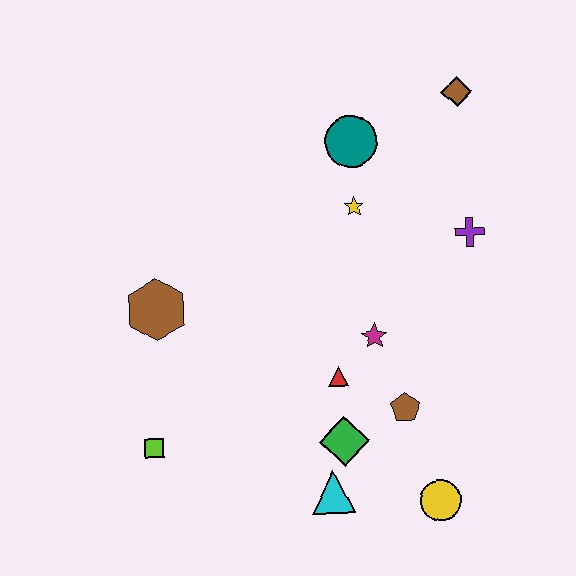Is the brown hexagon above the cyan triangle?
Yes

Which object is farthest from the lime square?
The brown diamond is farthest from the lime square.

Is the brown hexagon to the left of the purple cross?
Yes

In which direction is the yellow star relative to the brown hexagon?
The yellow star is to the right of the brown hexagon.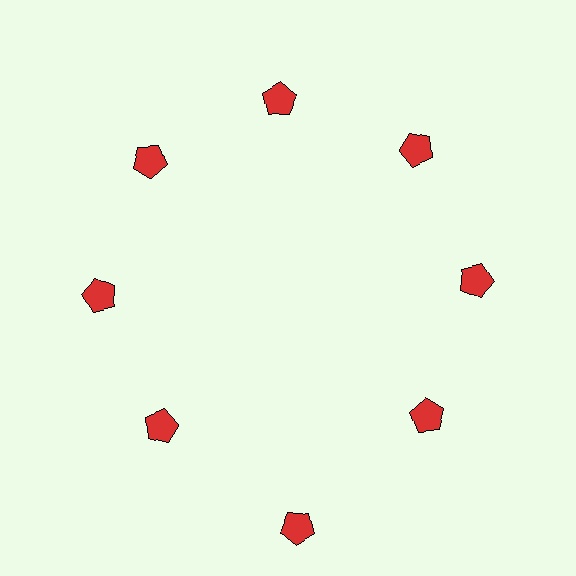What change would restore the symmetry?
The symmetry would be restored by moving it inward, back onto the ring so that all 8 pentagons sit at equal angles and equal distance from the center.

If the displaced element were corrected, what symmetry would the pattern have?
It would have 8-fold rotational symmetry — the pattern would map onto itself every 45 degrees.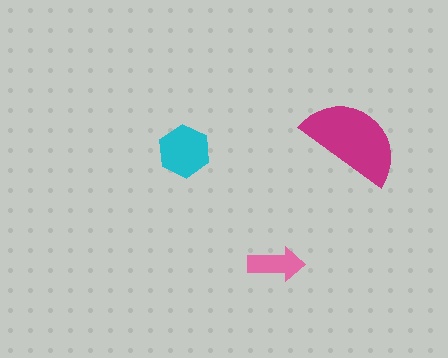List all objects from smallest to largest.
The pink arrow, the cyan hexagon, the magenta semicircle.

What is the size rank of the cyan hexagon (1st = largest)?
2nd.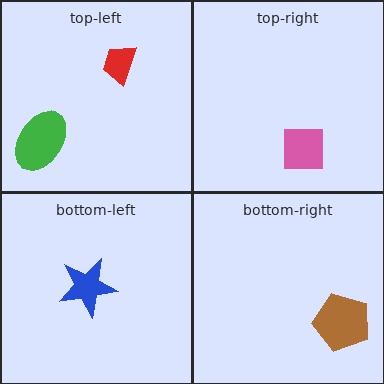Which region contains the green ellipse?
The top-left region.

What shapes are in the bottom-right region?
The brown pentagon.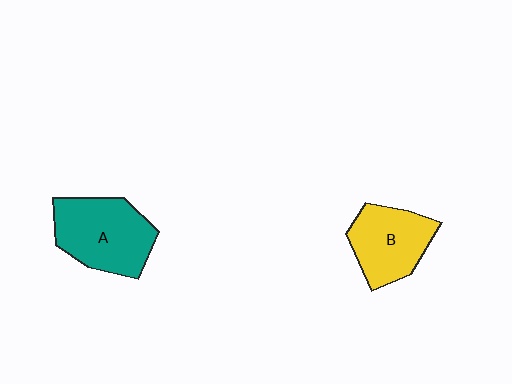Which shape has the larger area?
Shape A (teal).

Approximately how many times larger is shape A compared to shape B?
Approximately 1.2 times.